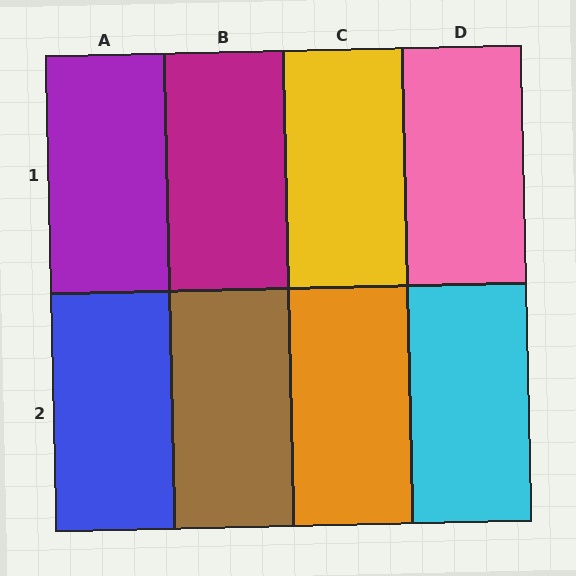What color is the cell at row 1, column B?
Magenta.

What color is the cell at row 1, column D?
Pink.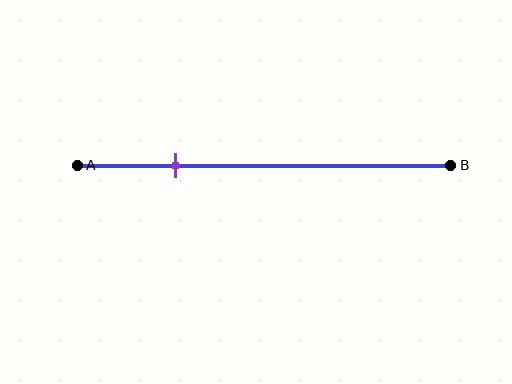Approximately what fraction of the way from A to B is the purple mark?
The purple mark is approximately 25% of the way from A to B.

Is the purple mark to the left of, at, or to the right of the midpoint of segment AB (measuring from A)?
The purple mark is to the left of the midpoint of segment AB.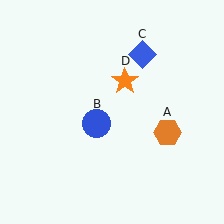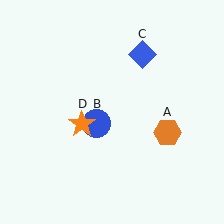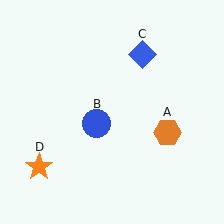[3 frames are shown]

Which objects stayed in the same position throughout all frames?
Orange hexagon (object A) and blue circle (object B) and blue diamond (object C) remained stationary.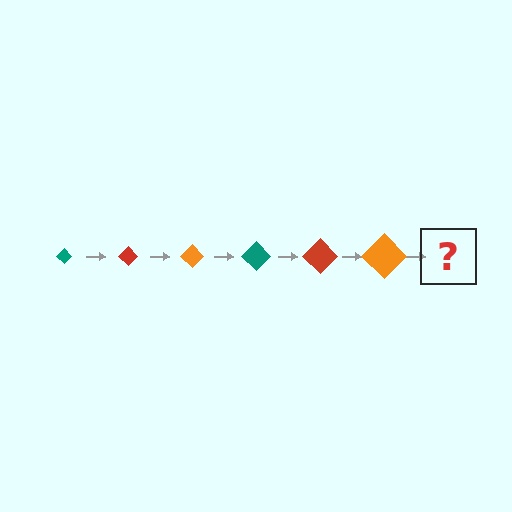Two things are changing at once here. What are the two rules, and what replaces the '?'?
The two rules are that the diamond grows larger each step and the color cycles through teal, red, and orange. The '?' should be a teal diamond, larger than the previous one.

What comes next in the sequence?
The next element should be a teal diamond, larger than the previous one.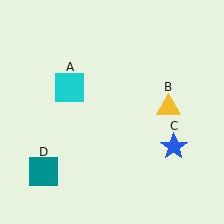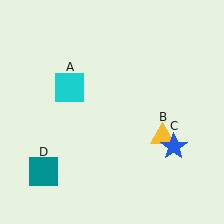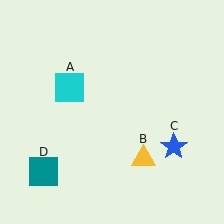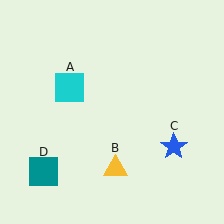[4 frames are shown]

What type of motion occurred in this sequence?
The yellow triangle (object B) rotated clockwise around the center of the scene.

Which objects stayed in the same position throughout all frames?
Cyan square (object A) and blue star (object C) and teal square (object D) remained stationary.